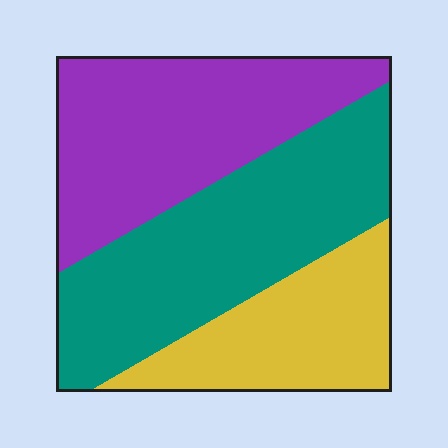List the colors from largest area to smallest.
From largest to smallest: teal, purple, yellow.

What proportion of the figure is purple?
Purple covers around 35% of the figure.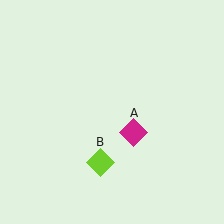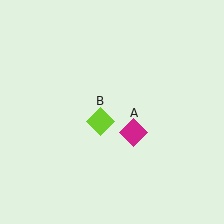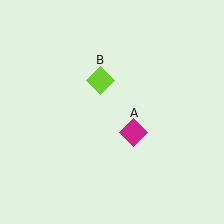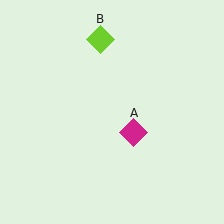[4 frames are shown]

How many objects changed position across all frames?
1 object changed position: lime diamond (object B).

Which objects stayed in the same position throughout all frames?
Magenta diamond (object A) remained stationary.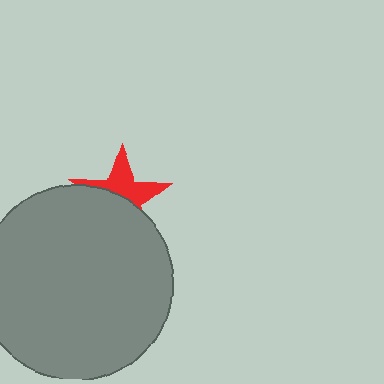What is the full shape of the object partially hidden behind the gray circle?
The partially hidden object is a red star.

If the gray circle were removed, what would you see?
You would see the complete red star.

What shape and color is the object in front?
The object in front is a gray circle.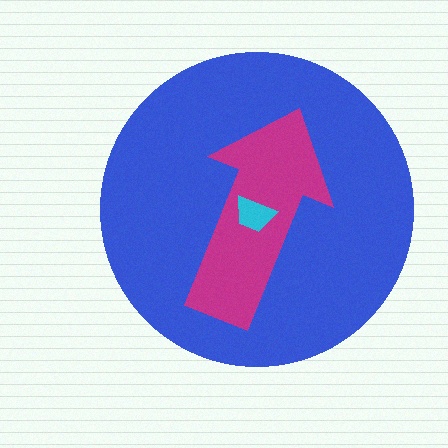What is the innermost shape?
The cyan trapezoid.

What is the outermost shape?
The blue circle.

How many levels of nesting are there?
3.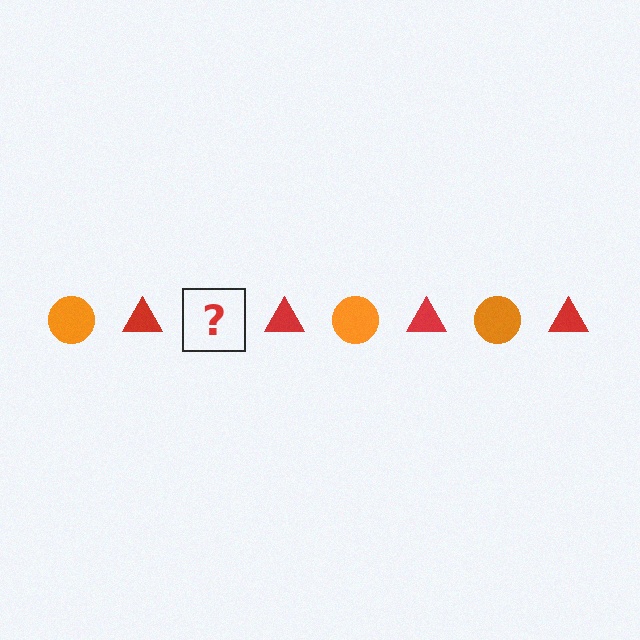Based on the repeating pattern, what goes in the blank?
The blank should be an orange circle.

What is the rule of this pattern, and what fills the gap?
The rule is that the pattern alternates between orange circle and red triangle. The gap should be filled with an orange circle.